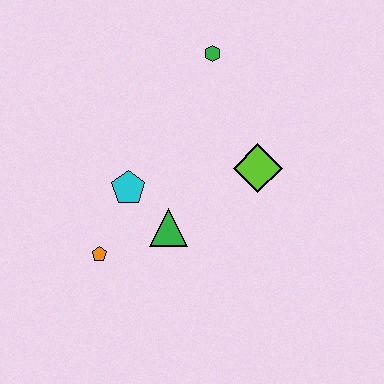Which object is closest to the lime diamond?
The green triangle is closest to the lime diamond.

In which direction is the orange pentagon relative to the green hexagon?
The orange pentagon is below the green hexagon.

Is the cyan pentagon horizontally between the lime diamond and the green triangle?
No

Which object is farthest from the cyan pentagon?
The green hexagon is farthest from the cyan pentagon.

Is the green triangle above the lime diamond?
No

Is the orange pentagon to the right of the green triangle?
No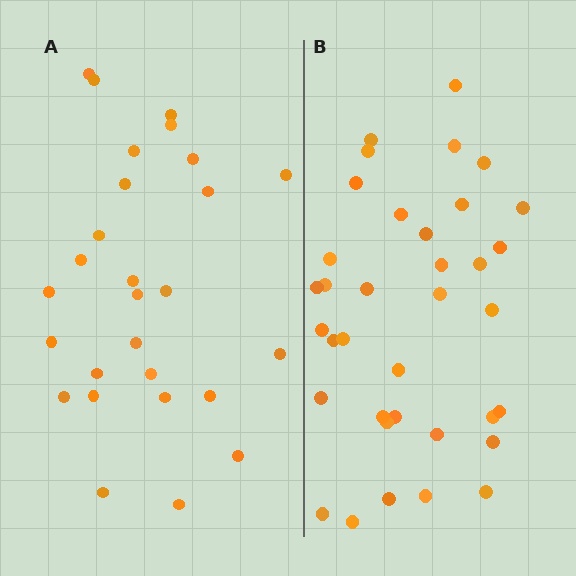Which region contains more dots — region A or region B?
Region B (the right region) has more dots.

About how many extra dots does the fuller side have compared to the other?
Region B has roughly 8 or so more dots than region A.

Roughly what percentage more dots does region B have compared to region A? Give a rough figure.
About 35% more.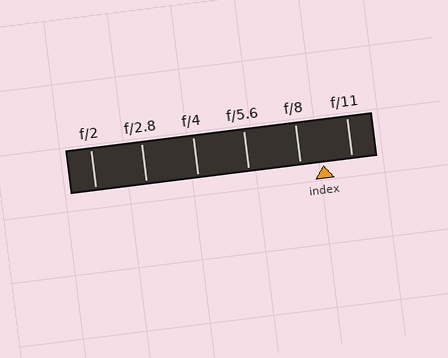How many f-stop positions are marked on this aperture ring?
There are 6 f-stop positions marked.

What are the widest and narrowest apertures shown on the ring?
The widest aperture shown is f/2 and the narrowest is f/11.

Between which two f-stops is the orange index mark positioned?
The index mark is between f/8 and f/11.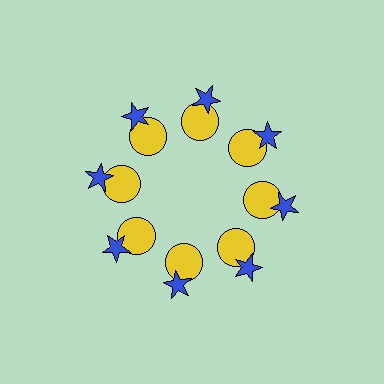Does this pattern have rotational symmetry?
Yes, this pattern has 8-fold rotational symmetry. It looks the same after rotating 45 degrees around the center.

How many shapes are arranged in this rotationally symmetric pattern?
There are 16 shapes, arranged in 8 groups of 2.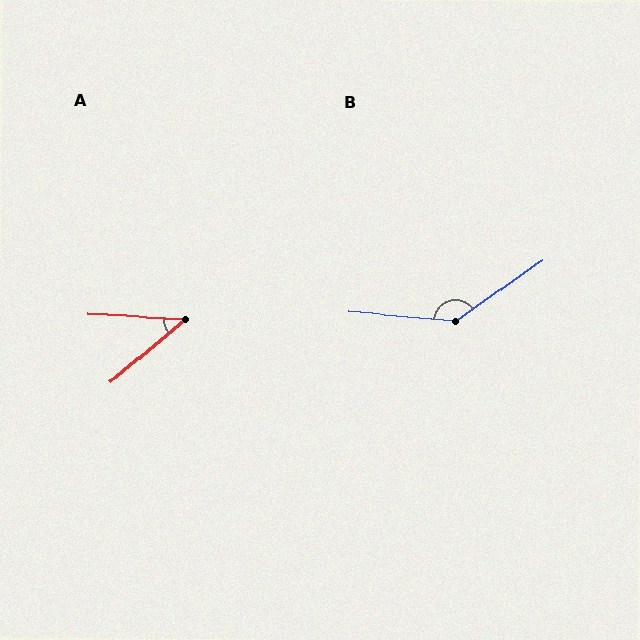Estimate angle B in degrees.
Approximately 140 degrees.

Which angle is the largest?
B, at approximately 140 degrees.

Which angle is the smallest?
A, at approximately 43 degrees.